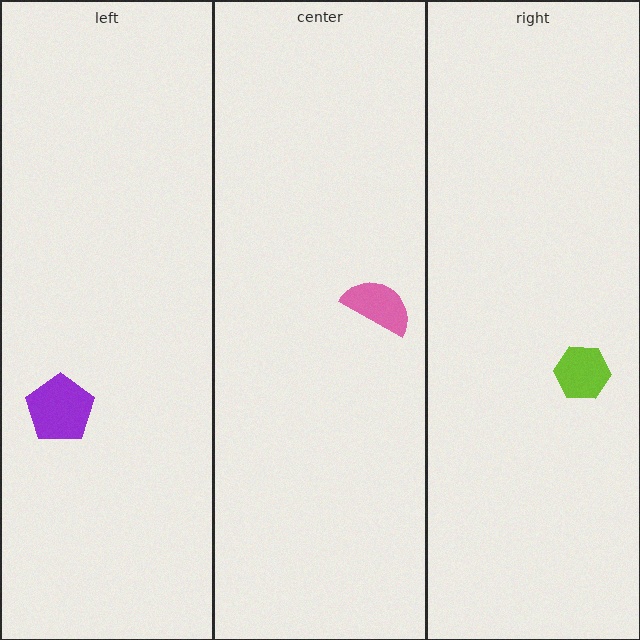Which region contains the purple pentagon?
The left region.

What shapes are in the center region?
The pink semicircle.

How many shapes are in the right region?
1.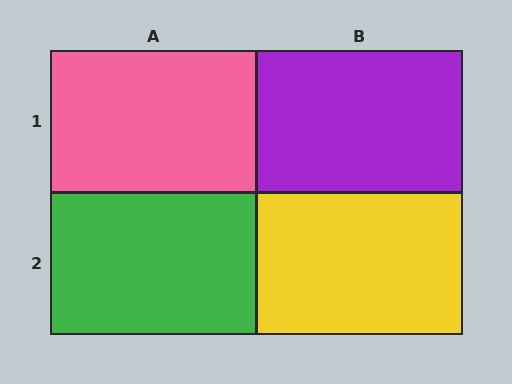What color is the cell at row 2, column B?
Yellow.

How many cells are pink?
1 cell is pink.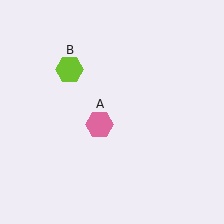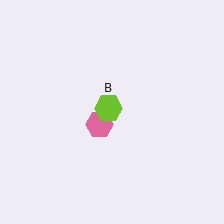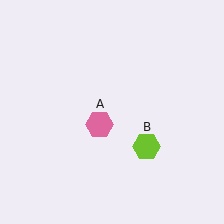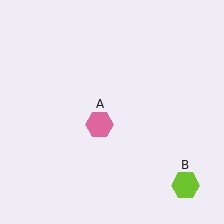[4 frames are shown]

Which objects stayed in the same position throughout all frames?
Pink hexagon (object A) remained stationary.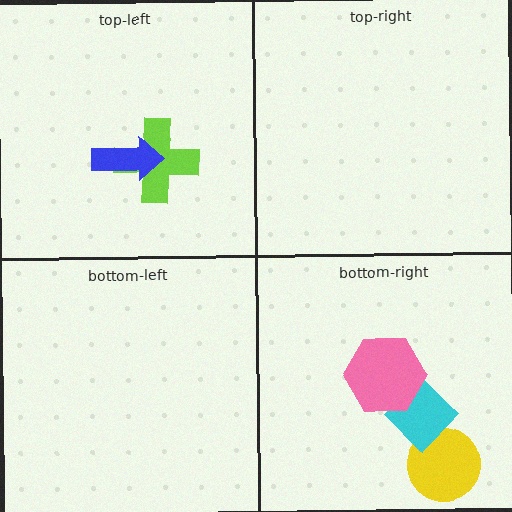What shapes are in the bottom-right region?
The yellow circle, the cyan diamond, the pink hexagon.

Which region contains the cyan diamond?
The bottom-right region.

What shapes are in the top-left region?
The lime cross, the blue arrow.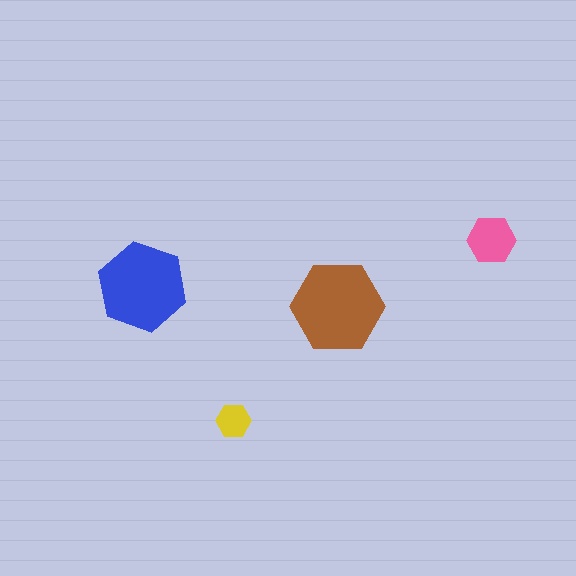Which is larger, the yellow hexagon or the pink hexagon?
The pink one.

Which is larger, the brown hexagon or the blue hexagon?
The brown one.